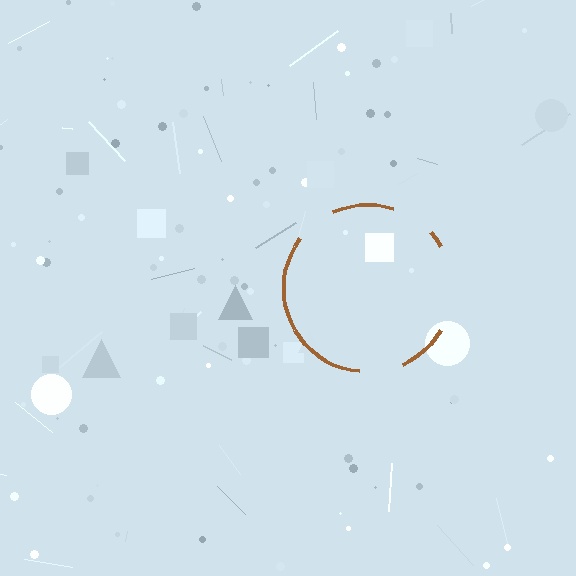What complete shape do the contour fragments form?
The contour fragments form a circle.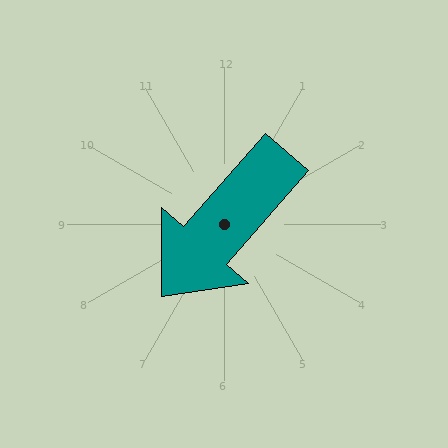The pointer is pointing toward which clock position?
Roughly 7 o'clock.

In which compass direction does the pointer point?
Southwest.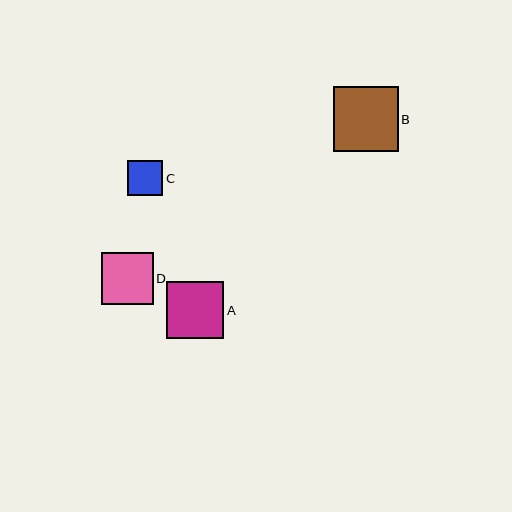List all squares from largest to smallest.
From largest to smallest: B, A, D, C.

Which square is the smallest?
Square C is the smallest with a size of approximately 36 pixels.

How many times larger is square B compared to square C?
Square B is approximately 1.8 times the size of square C.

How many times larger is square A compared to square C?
Square A is approximately 1.6 times the size of square C.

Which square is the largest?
Square B is the largest with a size of approximately 65 pixels.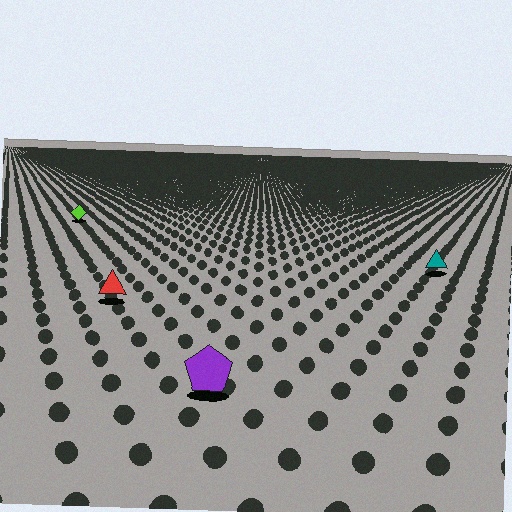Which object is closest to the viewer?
The purple pentagon is closest. The texture marks near it are larger and more spread out.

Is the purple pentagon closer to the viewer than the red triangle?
Yes. The purple pentagon is closer — you can tell from the texture gradient: the ground texture is coarser near it.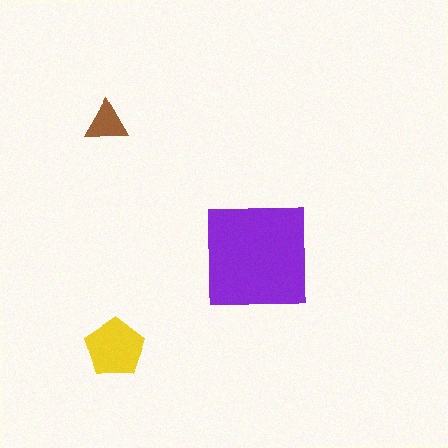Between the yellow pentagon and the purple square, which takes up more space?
The purple square.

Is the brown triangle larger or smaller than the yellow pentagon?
Smaller.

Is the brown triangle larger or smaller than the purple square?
Smaller.